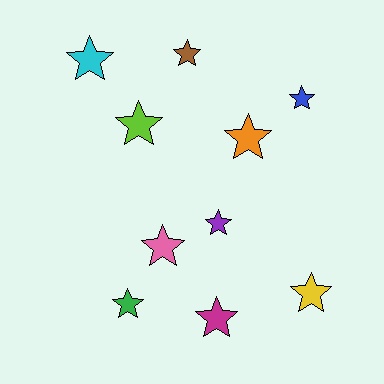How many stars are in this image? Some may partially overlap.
There are 10 stars.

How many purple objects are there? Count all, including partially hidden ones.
There is 1 purple object.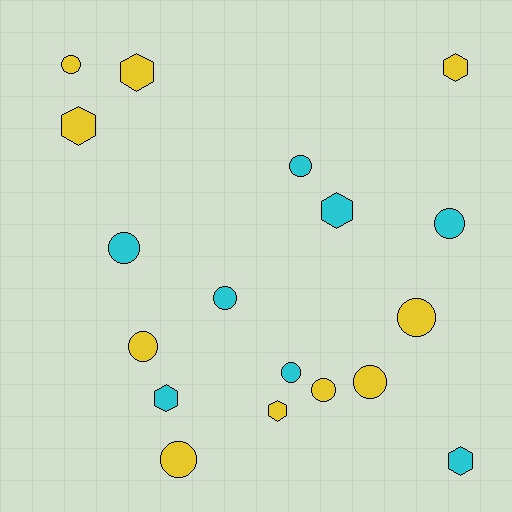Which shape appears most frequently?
Circle, with 11 objects.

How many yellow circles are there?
There are 6 yellow circles.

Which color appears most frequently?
Yellow, with 10 objects.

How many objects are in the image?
There are 18 objects.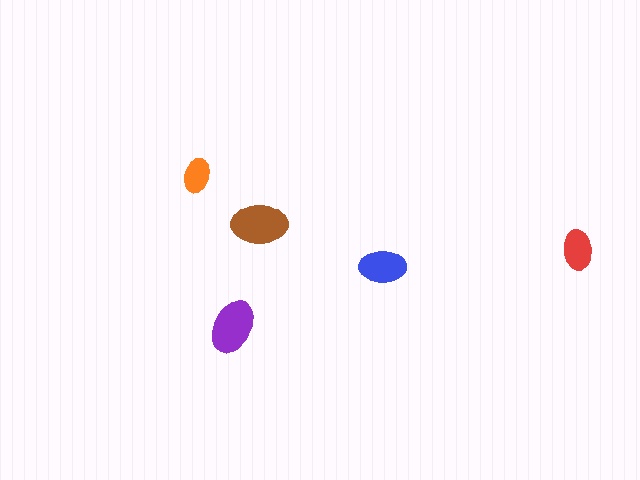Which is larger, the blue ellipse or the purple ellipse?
The purple one.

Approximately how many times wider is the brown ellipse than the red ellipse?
About 1.5 times wider.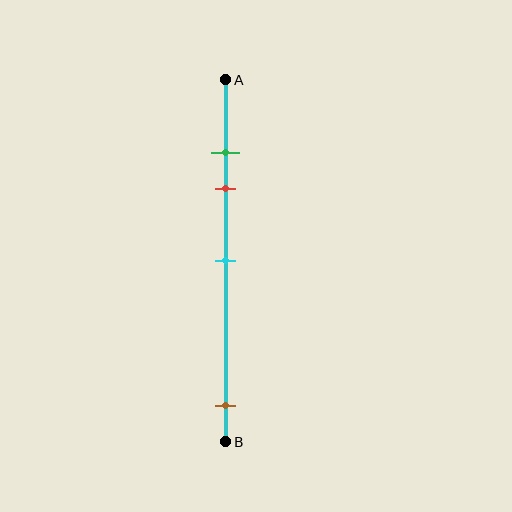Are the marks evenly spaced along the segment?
No, the marks are not evenly spaced.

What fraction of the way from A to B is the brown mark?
The brown mark is approximately 90% (0.9) of the way from A to B.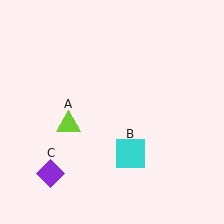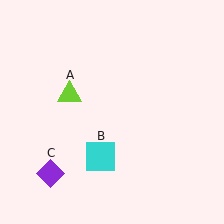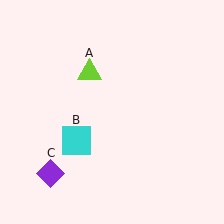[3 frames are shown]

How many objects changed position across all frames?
2 objects changed position: lime triangle (object A), cyan square (object B).